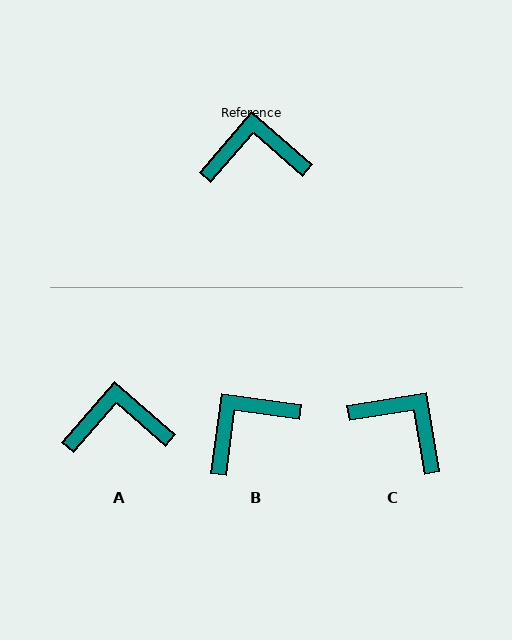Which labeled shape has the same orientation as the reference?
A.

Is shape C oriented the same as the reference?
No, it is off by about 40 degrees.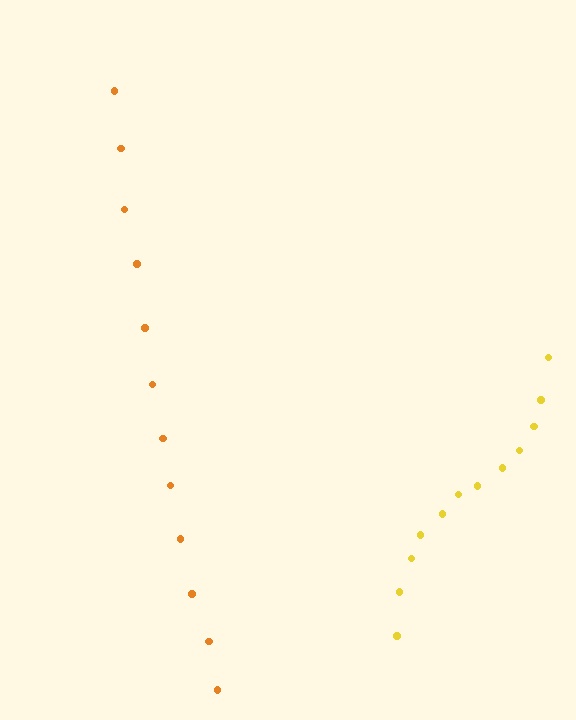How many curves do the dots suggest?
There are 2 distinct paths.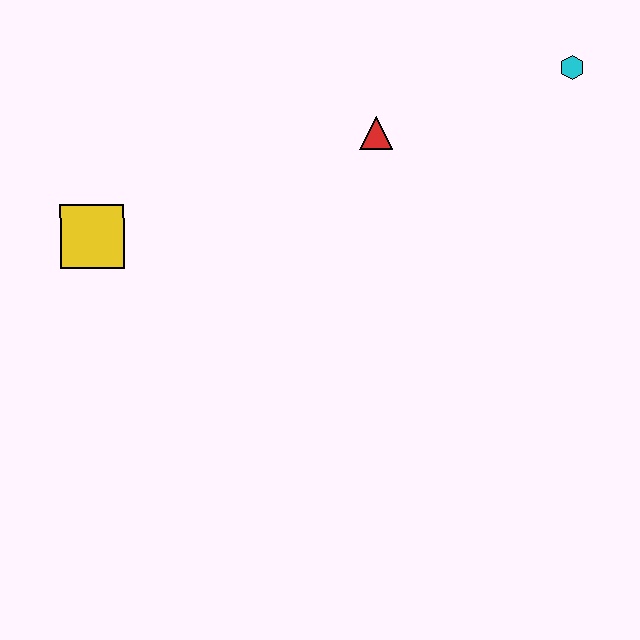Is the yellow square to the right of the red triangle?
No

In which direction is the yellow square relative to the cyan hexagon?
The yellow square is to the left of the cyan hexagon.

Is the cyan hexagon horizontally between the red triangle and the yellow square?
No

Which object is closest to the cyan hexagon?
The red triangle is closest to the cyan hexagon.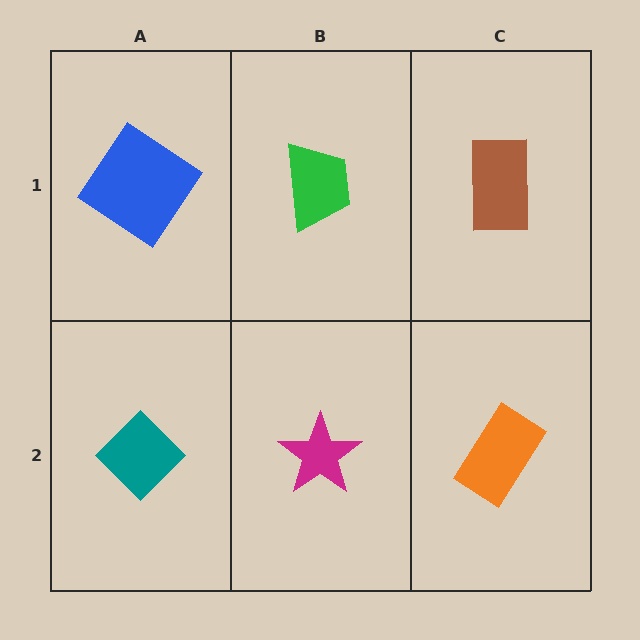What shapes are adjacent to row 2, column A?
A blue diamond (row 1, column A), a magenta star (row 2, column B).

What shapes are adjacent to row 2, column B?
A green trapezoid (row 1, column B), a teal diamond (row 2, column A), an orange rectangle (row 2, column C).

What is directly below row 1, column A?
A teal diamond.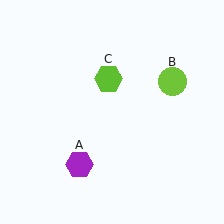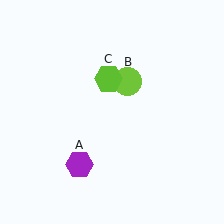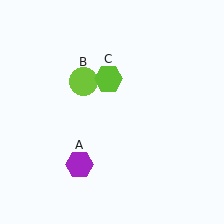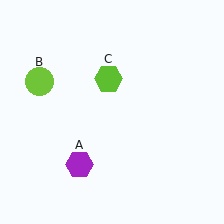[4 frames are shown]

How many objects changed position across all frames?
1 object changed position: lime circle (object B).